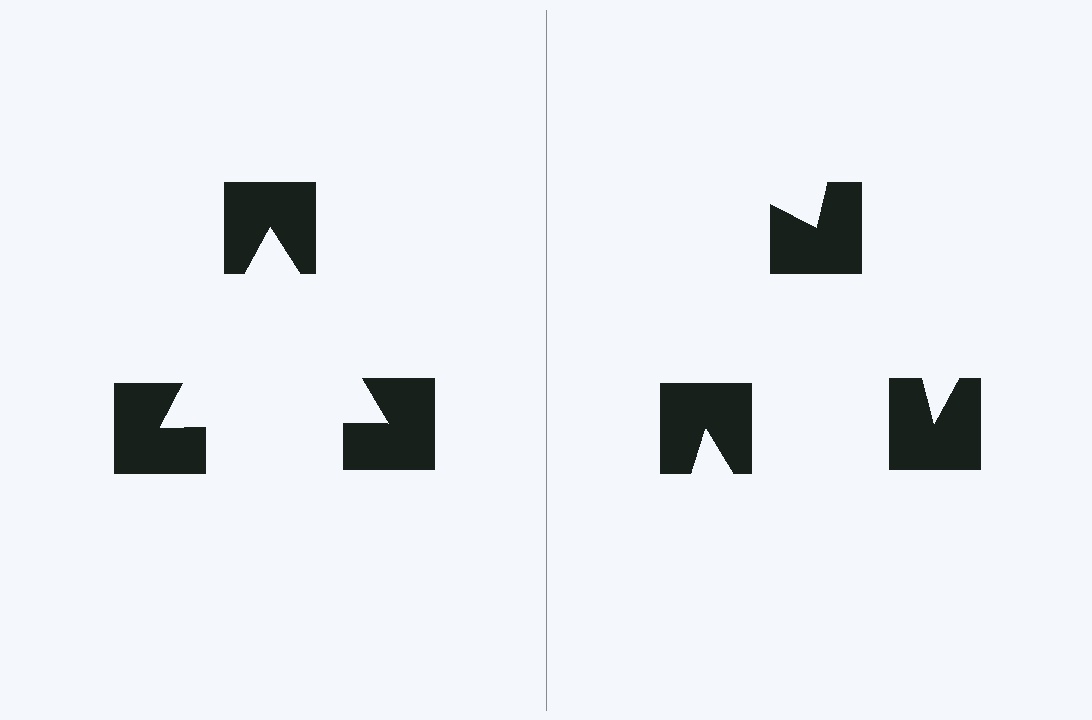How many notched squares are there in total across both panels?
6 — 3 on each side.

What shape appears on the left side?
An illusory triangle.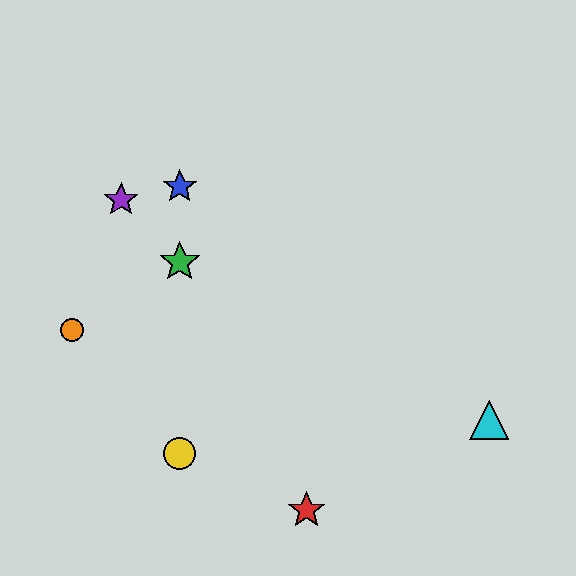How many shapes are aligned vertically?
3 shapes (the blue star, the green star, the yellow circle) are aligned vertically.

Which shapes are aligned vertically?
The blue star, the green star, the yellow circle are aligned vertically.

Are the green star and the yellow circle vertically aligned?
Yes, both are at x≈180.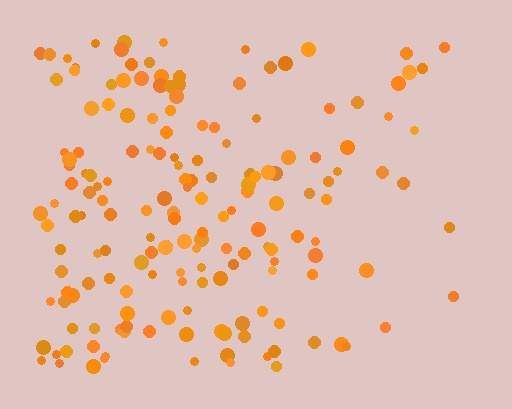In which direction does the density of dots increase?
From right to left, with the left side densest.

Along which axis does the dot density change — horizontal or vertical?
Horizontal.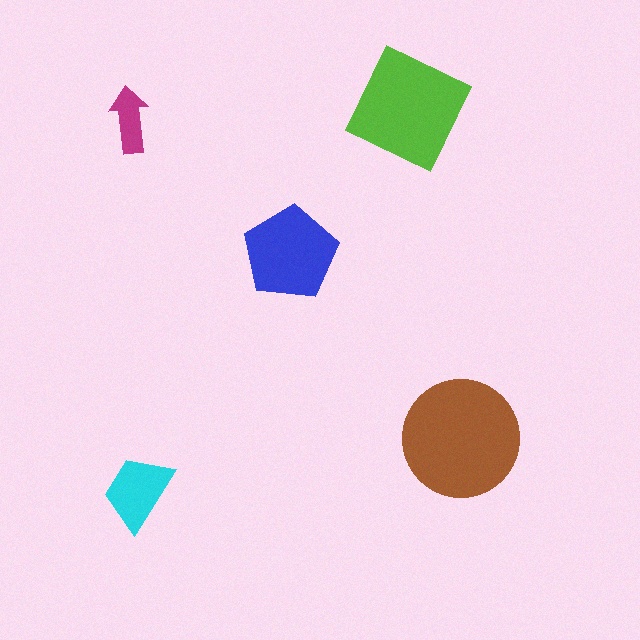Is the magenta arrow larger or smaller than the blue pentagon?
Smaller.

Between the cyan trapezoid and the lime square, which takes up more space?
The lime square.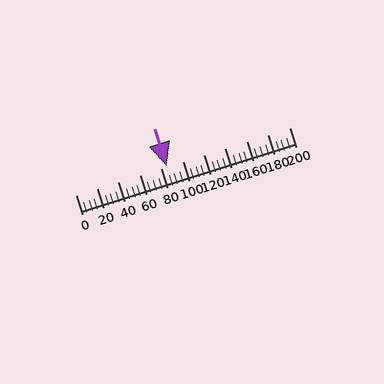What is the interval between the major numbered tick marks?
The major tick marks are spaced 20 units apart.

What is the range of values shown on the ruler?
The ruler shows values from 0 to 200.